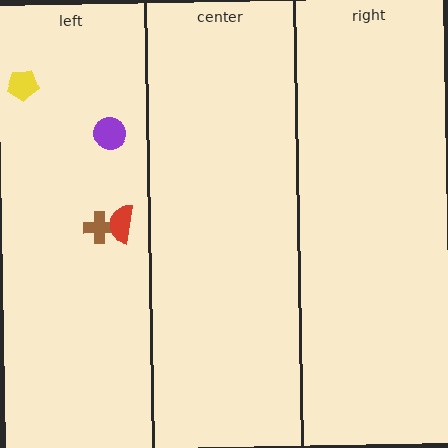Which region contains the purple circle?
The left region.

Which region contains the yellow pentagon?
The left region.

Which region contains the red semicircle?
The left region.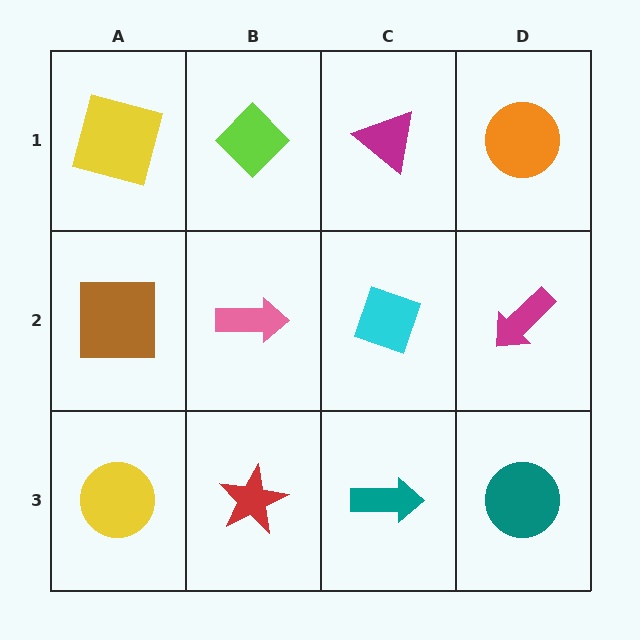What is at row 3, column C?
A teal arrow.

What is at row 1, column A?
A yellow square.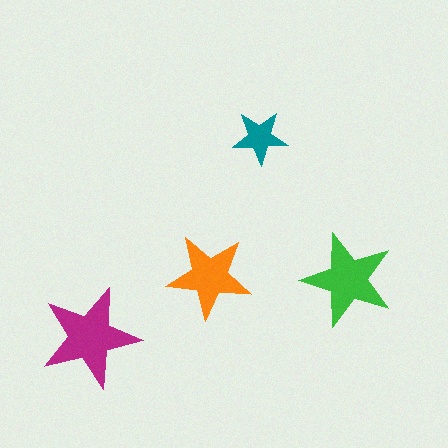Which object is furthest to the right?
The green star is rightmost.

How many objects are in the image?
There are 4 objects in the image.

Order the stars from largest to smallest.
the magenta one, the green one, the orange one, the teal one.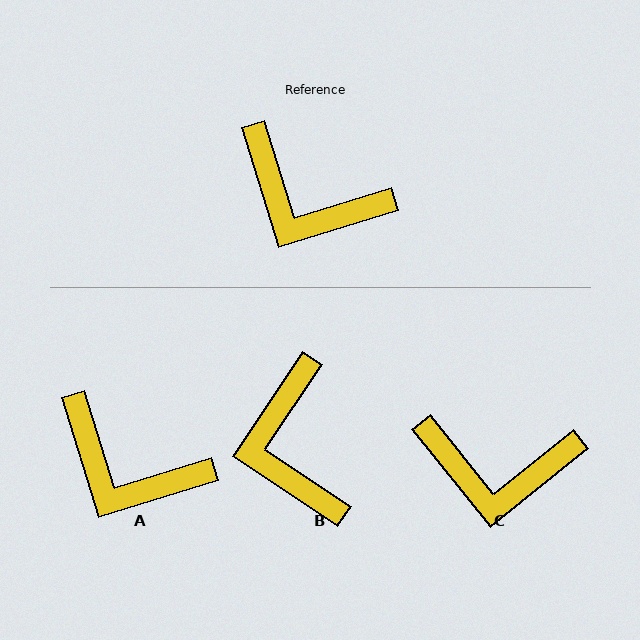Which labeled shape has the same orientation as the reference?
A.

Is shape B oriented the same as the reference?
No, it is off by about 50 degrees.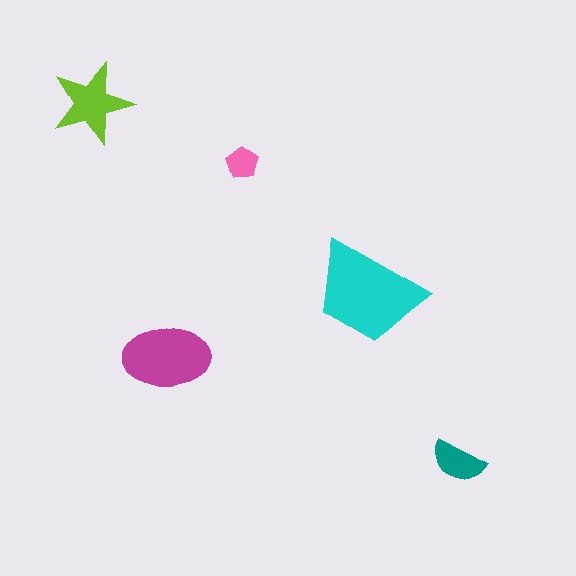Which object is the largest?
The cyan trapezoid.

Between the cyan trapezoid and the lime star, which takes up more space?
The cyan trapezoid.